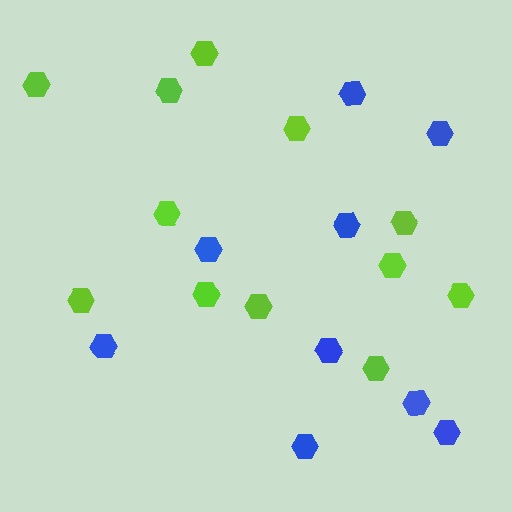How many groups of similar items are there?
There are 2 groups: one group of lime hexagons (12) and one group of blue hexagons (9).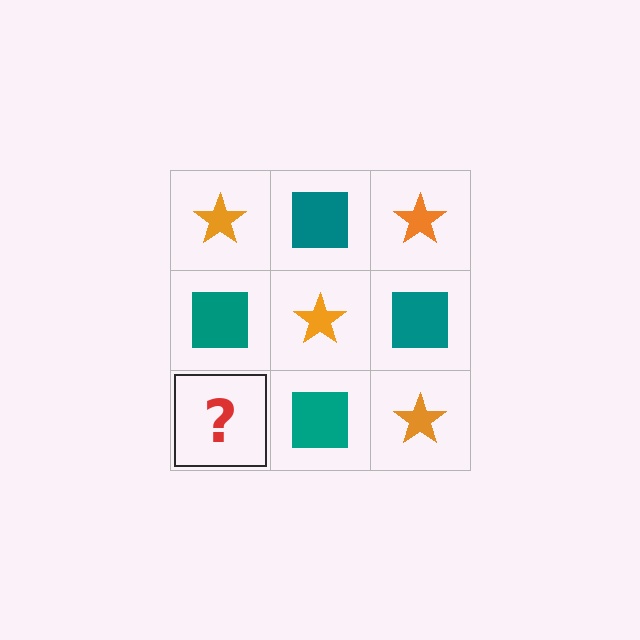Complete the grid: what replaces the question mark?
The question mark should be replaced with an orange star.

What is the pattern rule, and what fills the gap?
The rule is that it alternates orange star and teal square in a checkerboard pattern. The gap should be filled with an orange star.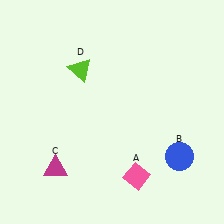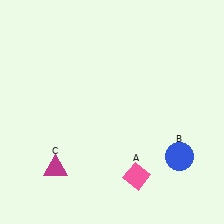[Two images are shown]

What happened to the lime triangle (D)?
The lime triangle (D) was removed in Image 2. It was in the top-left area of Image 1.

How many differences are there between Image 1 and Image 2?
There is 1 difference between the two images.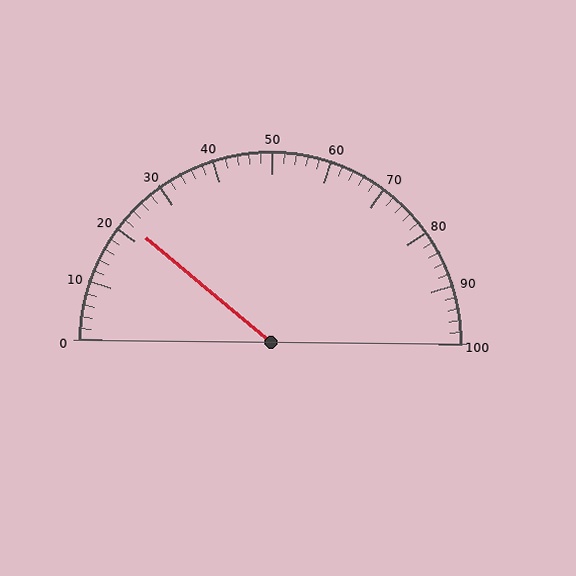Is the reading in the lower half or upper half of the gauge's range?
The reading is in the lower half of the range (0 to 100).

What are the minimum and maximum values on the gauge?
The gauge ranges from 0 to 100.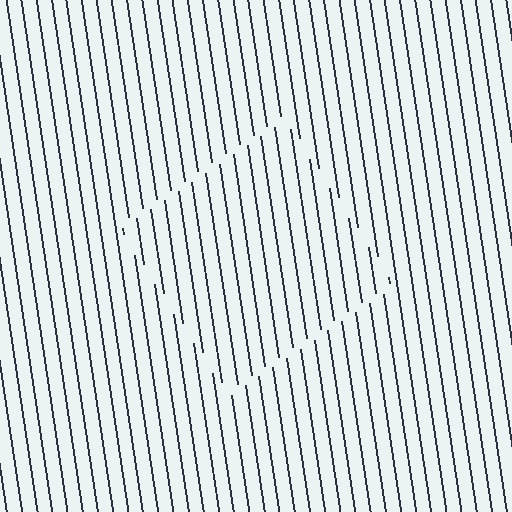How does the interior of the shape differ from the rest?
The interior of the shape contains the same grating, shifted by half a period — the contour is defined by the phase discontinuity where line-ends from the inner and outer gratings abut.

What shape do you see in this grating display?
An illusory square. The interior of the shape contains the same grating, shifted by half a period — the contour is defined by the phase discontinuity where line-ends from the inner and outer gratings abut.